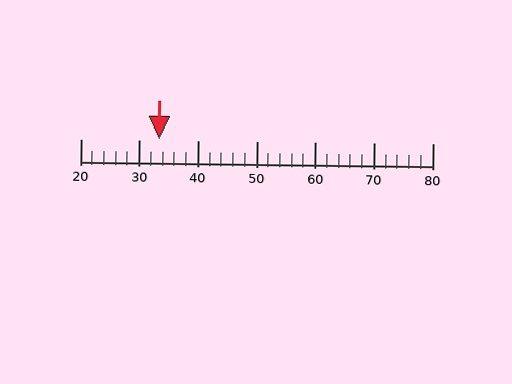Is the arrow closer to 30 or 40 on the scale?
The arrow is closer to 30.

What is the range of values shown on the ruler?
The ruler shows values from 20 to 80.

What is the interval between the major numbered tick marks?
The major tick marks are spaced 10 units apart.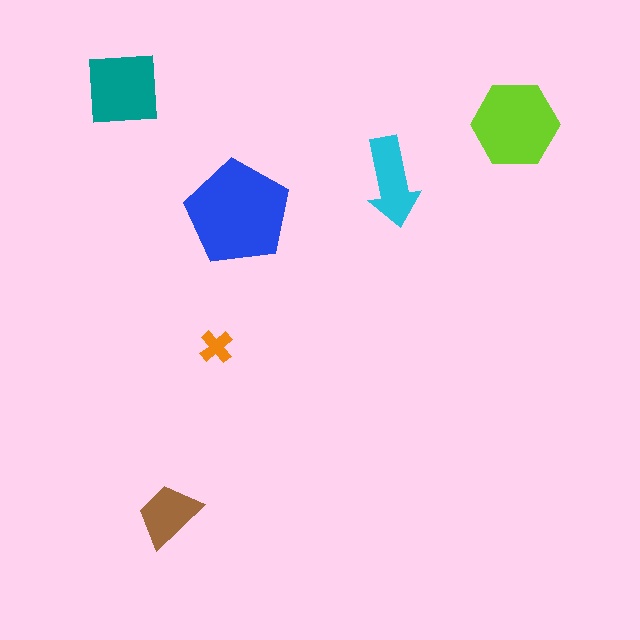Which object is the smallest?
The orange cross.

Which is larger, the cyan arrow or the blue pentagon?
The blue pentagon.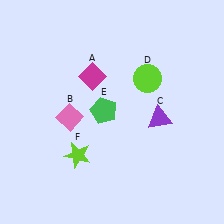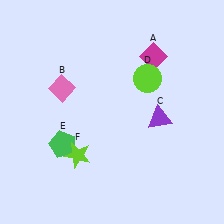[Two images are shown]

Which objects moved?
The objects that moved are: the magenta diamond (A), the pink diamond (B), the green pentagon (E).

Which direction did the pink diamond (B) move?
The pink diamond (B) moved up.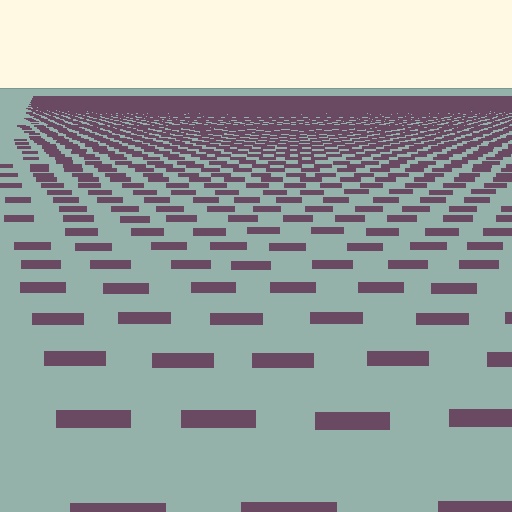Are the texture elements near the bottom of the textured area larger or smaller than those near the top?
Larger. Near the bottom, elements are closer to the viewer and appear at a bigger on-screen size.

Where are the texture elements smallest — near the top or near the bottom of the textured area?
Near the top.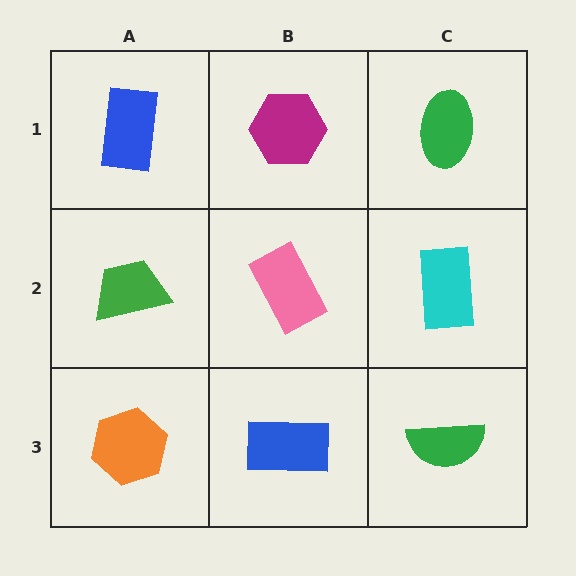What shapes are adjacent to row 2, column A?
A blue rectangle (row 1, column A), an orange hexagon (row 3, column A), a pink rectangle (row 2, column B).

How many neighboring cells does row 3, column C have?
2.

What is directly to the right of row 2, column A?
A pink rectangle.